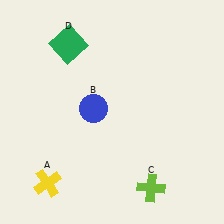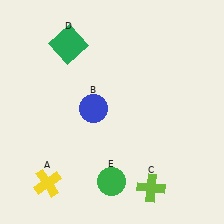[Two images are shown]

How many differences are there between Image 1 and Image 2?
There is 1 difference between the two images.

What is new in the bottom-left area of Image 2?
A green circle (E) was added in the bottom-left area of Image 2.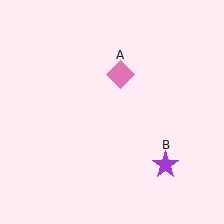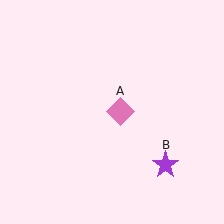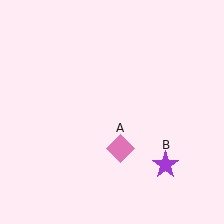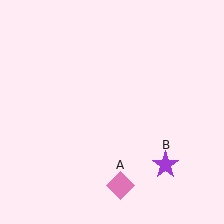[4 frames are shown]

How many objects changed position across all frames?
1 object changed position: pink diamond (object A).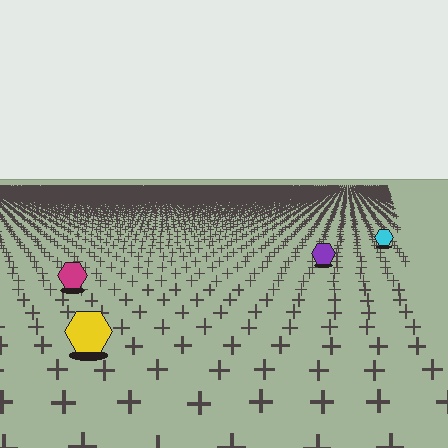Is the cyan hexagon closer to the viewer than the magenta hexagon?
No. The magenta hexagon is closer — you can tell from the texture gradient: the ground texture is coarser near it.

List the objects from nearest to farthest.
From nearest to farthest: the yellow hexagon, the magenta hexagon, the purple hexagon, the cyan hexagon.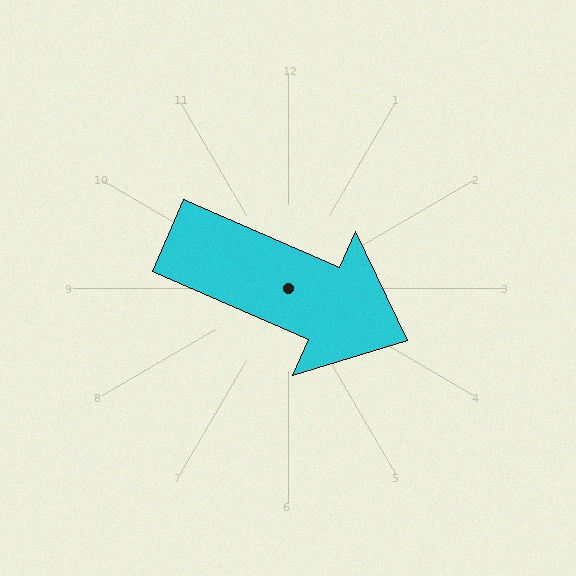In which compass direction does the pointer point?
Southeast.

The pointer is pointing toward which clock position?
Roughly 4 o'clock.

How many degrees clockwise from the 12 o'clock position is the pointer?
Approximately 114 degrees.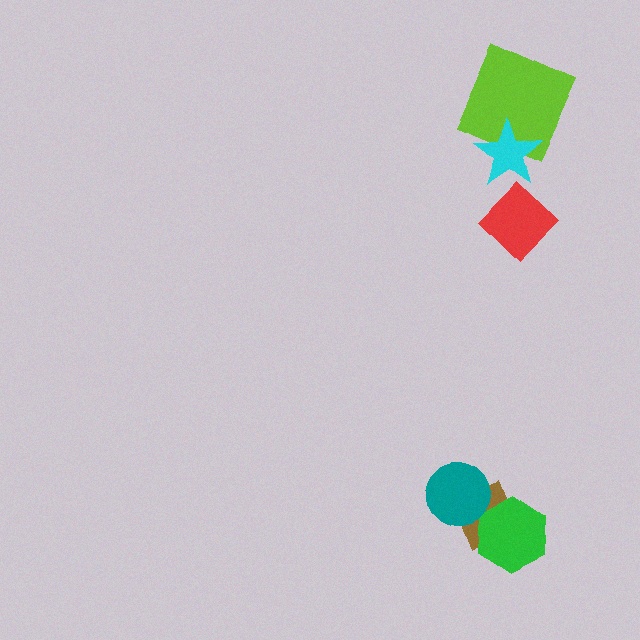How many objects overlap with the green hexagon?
1 object overlaps with the green hexagon.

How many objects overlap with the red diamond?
1 object overlaps with the red diamond.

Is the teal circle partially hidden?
No, no other shape covers it.